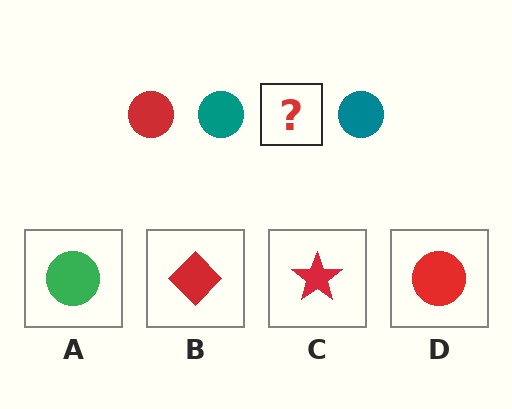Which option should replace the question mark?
Option D.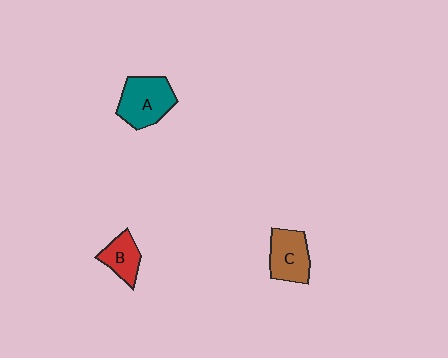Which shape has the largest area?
Shape A (teal).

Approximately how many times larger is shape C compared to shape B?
Approximately 1.4 times.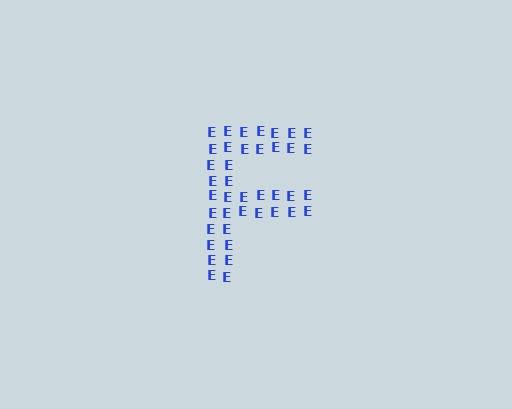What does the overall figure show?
The overall figure shows the letter F.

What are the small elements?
The small elements are letter E's.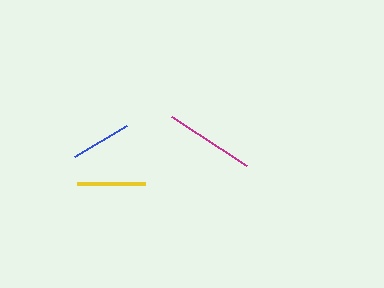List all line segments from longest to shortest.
From longest to shortest: magenta, yellow, blue.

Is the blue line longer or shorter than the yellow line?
The yellow line is longer than the blue line.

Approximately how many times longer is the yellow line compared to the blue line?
The yellow line is approximately 1.1 times the length of the blue line.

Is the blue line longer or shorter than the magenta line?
The magenta line is longer than the blue line.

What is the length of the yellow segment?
The yellow segment is approximately 68 pixels long.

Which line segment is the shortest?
The blue line is the shortest at approximately 60 pixels.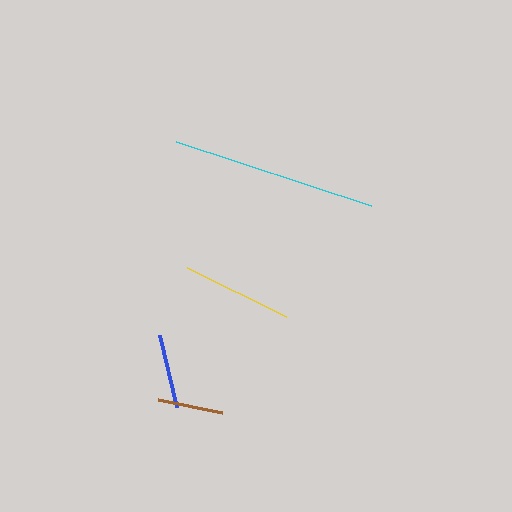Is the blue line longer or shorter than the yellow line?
The yellow line is longer than the blue line.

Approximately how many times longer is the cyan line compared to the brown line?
The cyan line is approximately 3.2 times the length of the brown line.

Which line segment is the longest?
The cyan line is the longest at approximately 205 pixels.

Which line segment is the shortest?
The brown line is the shortest at approximately 65 pixels.